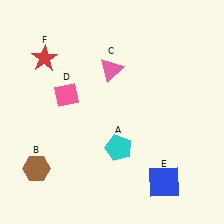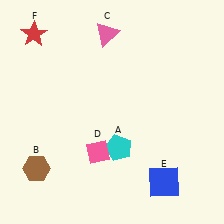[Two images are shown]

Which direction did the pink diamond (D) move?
The pink diamond (D) moved down.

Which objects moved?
The objects that moved are: the pink triangle (C), the pink diamond (D), the red star (F).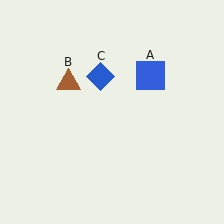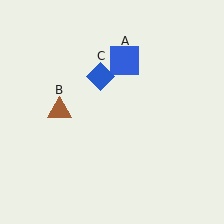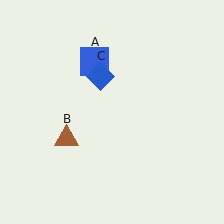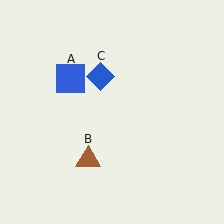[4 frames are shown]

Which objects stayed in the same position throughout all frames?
Blue diamond (object C) remained stationary.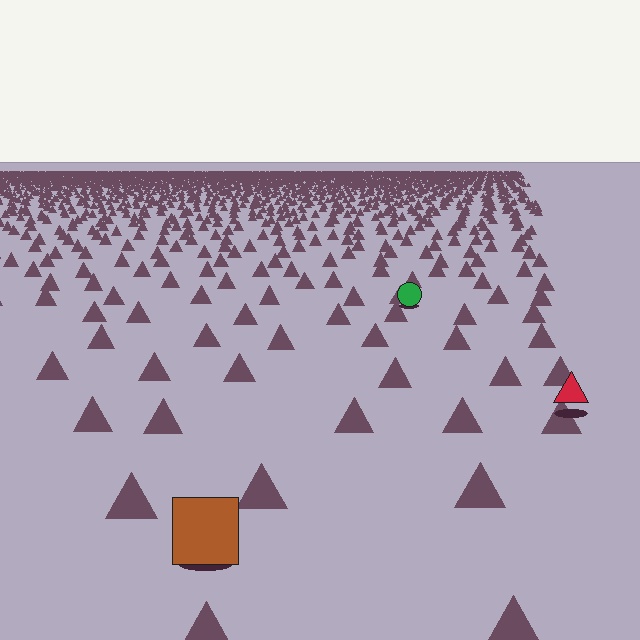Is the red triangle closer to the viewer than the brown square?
No. The brown square is closer — you can tell from the texture gradient: the ground texture is coarser near it.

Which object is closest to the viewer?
The brown square is closest. The texture marks near it are larger and more spread out.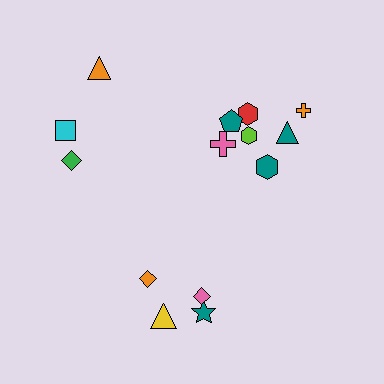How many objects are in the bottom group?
There are 4 objects.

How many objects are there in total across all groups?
There are 14 objects.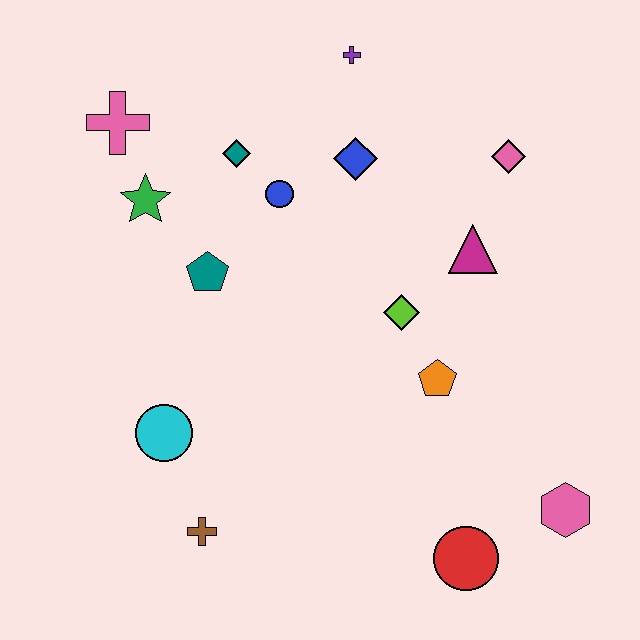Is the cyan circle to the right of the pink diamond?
No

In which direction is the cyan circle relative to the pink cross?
The cyan circle is below the pink cross.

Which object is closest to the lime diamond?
The orange pentagon is closest to the lime diamond.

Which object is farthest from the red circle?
The pink cross is farthest from the red circle.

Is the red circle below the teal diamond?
Yes